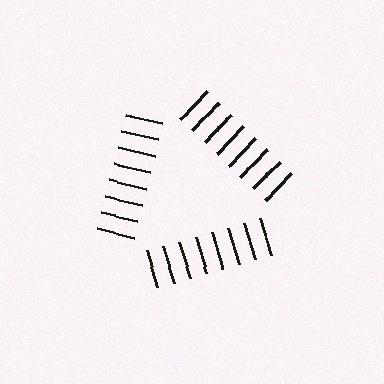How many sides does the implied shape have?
3 sides — the line-ends trace a triangle.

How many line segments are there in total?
24 — 8 along each of the 3 edges.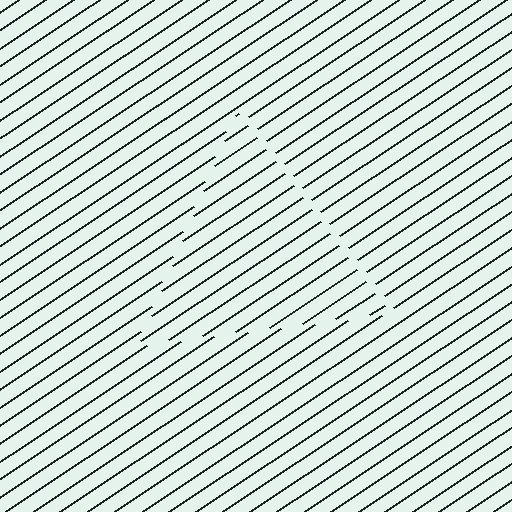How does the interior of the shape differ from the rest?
The interior of the shape contains the same grating, shifted by half a period — the contour is defined by the phase discontinuity where line-ends from the inner and outer gratings abut.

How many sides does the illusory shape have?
3 sides — the line-ends trace a triangle.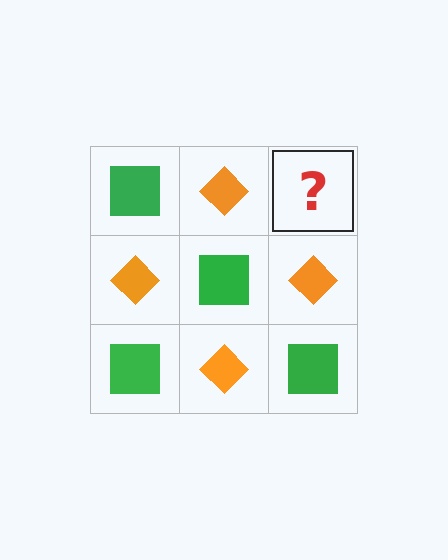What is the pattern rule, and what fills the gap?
The rule is that it alternates green square and orange diamond in a checkerboard pattern. The gap should be filled with a green square.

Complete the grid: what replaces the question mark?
The question mark should be replaced with a green square.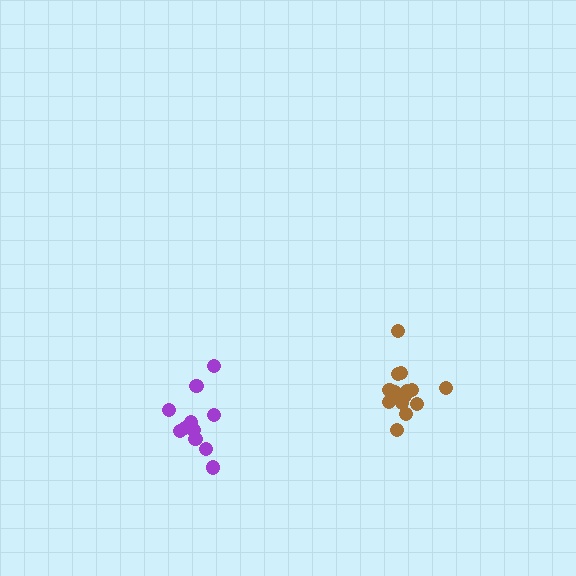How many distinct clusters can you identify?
There are 2 distinct clusters.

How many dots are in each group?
Group 1: 11 dots, Group 2: 15 dots (26 total).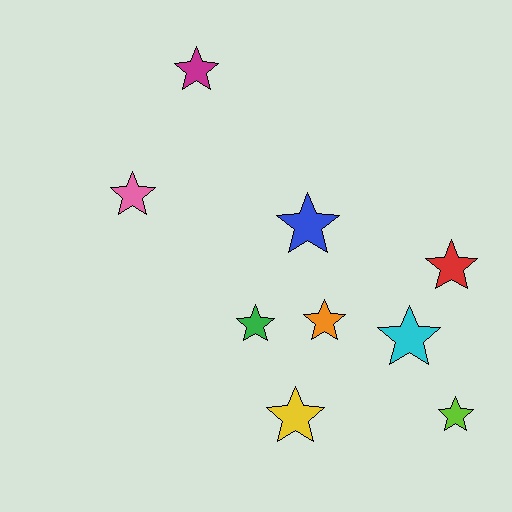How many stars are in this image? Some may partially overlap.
There are 9 stars.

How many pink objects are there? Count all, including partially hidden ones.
There is 1 pink object.